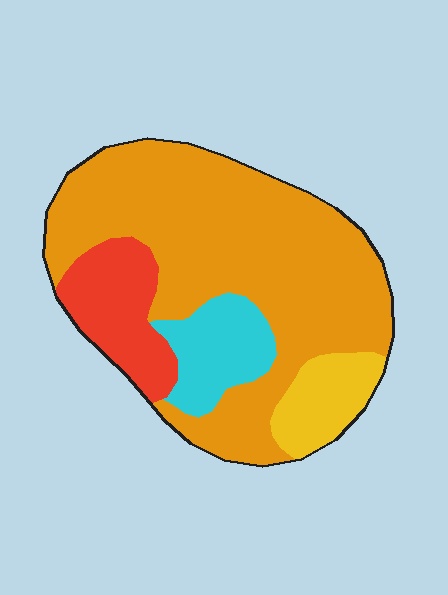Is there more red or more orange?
Orange.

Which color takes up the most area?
Orange, at roughly 65%.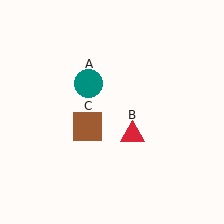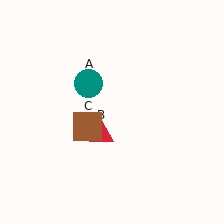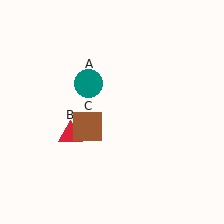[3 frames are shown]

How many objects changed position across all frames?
1 object changed position: red triangle (object B).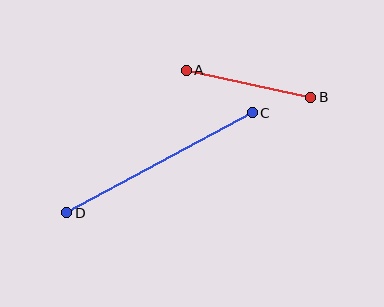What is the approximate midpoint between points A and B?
The midpoint is at approximately (249, 84) pixels.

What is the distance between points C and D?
The distance is approximately 211 pixels.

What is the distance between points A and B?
The distance is approximately 128 pixels.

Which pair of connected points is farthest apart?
Points C and D are farthest apart.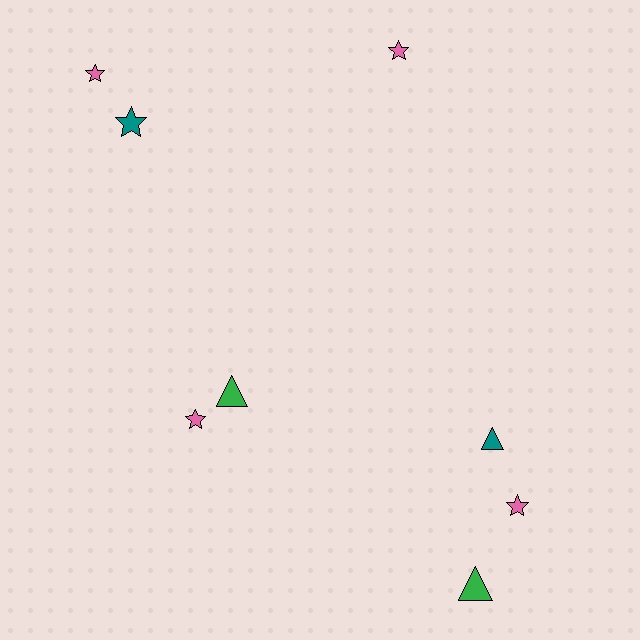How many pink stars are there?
There are 4 pink stars.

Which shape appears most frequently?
Star, with 5 objects.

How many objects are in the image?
There are 8 objects.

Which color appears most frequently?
Pink, with 4 objects.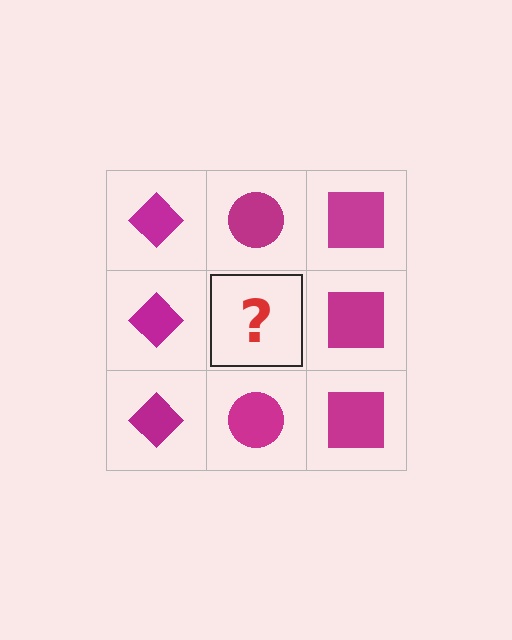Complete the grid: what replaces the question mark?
The question mark should be replaced with a magenta circle.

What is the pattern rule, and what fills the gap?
The rule is that each column has a consistent shape. The gap should be filled with a magenta circle.